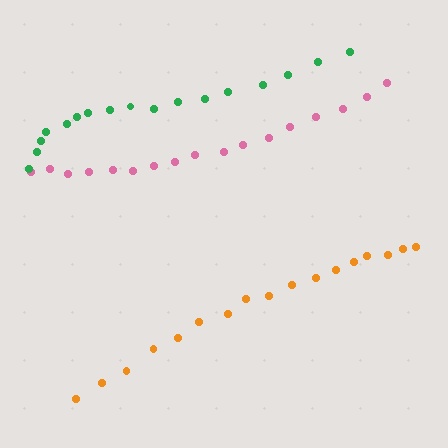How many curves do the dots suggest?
There are 3 distinct paths.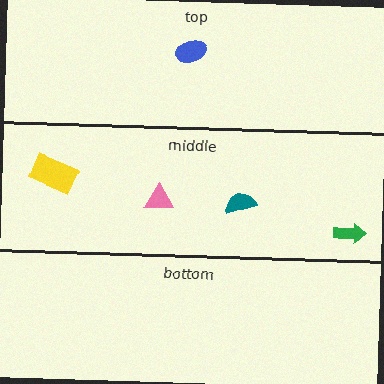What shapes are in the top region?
The blue ellipse.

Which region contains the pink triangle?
The middle region.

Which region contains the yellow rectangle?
The middle region.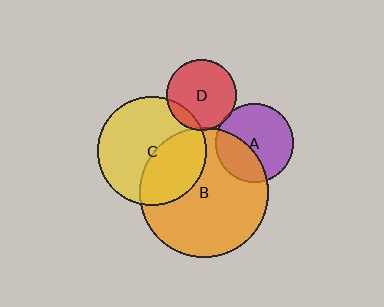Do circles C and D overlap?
Yes.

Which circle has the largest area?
Circle B (orange).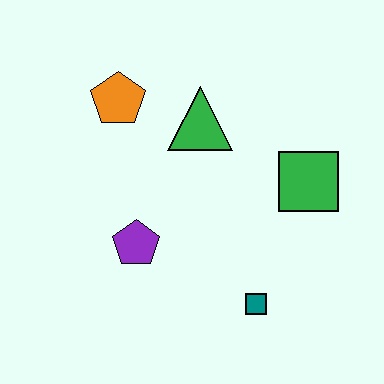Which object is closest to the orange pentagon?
The green triangle is closest to the orange pentagon.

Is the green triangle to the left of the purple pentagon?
No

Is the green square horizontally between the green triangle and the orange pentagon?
No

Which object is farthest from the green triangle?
The teal square is farthest from the green triangle.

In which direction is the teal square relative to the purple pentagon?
The teal square is to the right of the purple pentagon.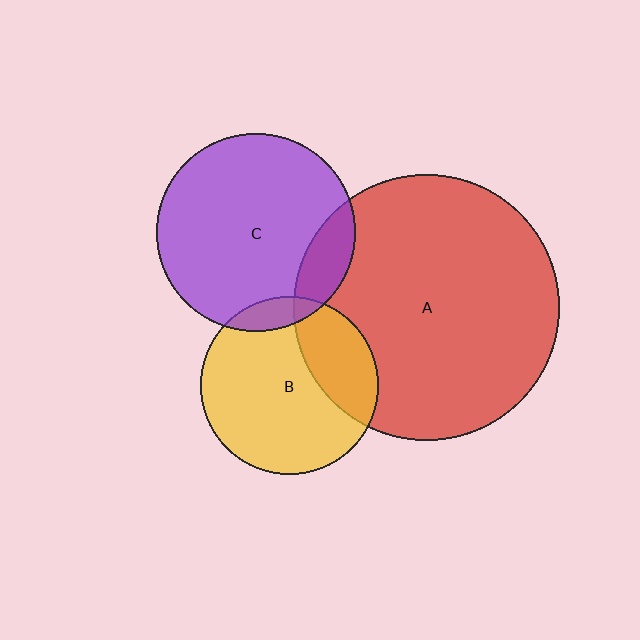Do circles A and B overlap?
Yes.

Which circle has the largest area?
Circle A (red).